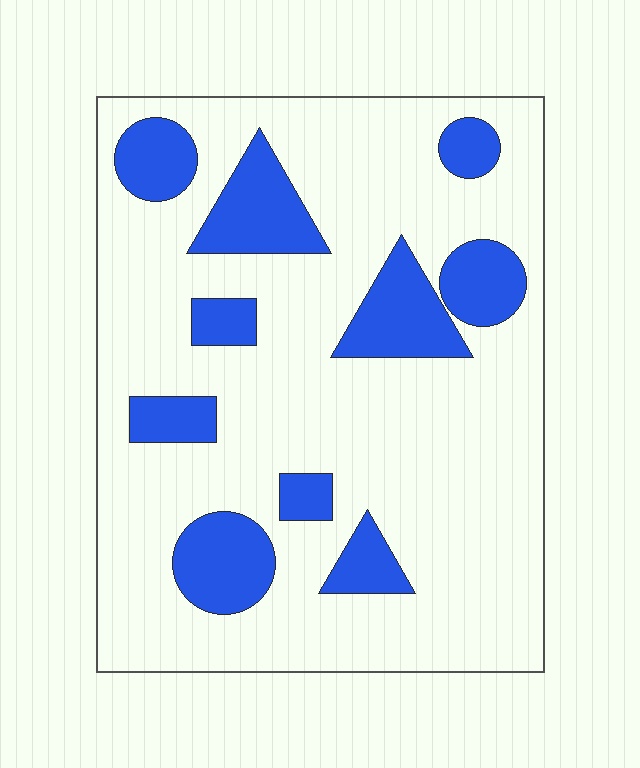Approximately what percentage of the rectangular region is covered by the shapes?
Approximately 20%.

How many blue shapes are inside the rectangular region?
10.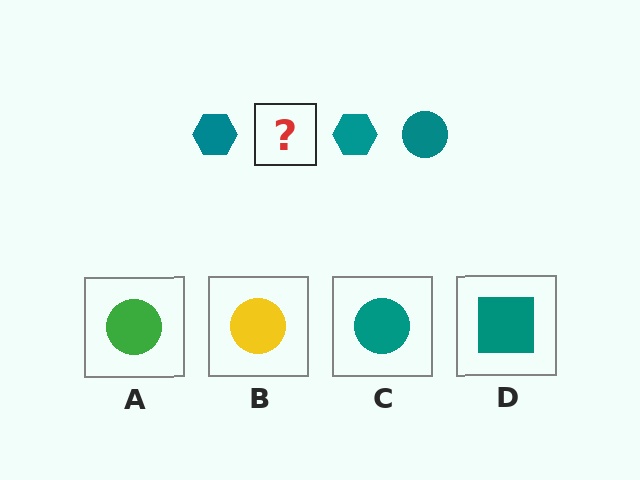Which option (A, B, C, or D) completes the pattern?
C.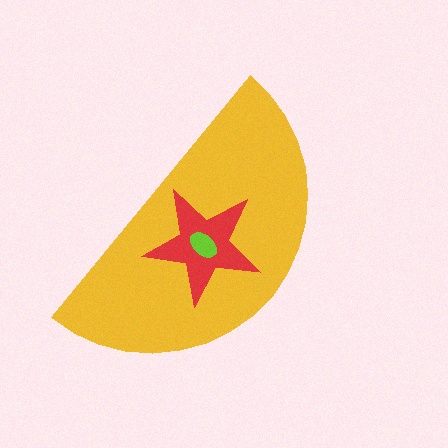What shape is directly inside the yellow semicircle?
The red star.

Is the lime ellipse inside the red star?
Yes.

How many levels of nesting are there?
3.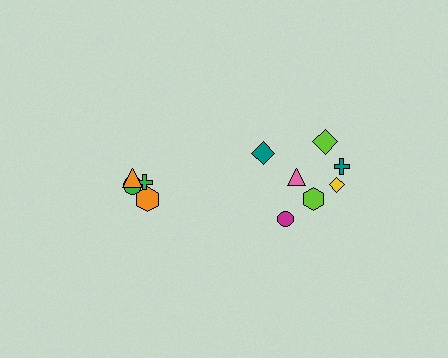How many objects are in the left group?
There are 4 objects.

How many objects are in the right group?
There are 7 objects.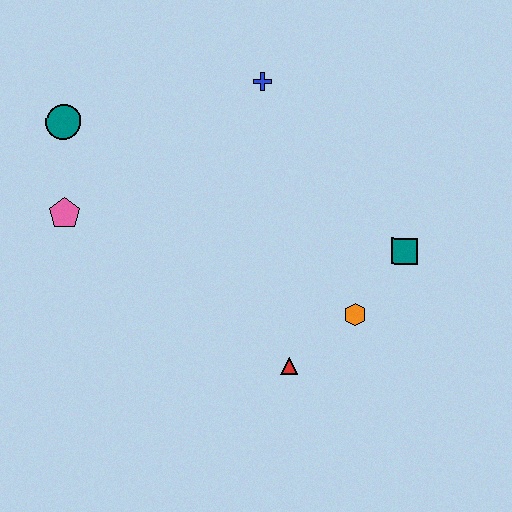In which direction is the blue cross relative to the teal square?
The blue cross is above the teal square.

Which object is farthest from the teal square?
The teal circle is farthest from the teal square.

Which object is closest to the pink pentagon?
The teal circle is closest to the pink pentagon.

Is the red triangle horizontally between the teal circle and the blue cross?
No